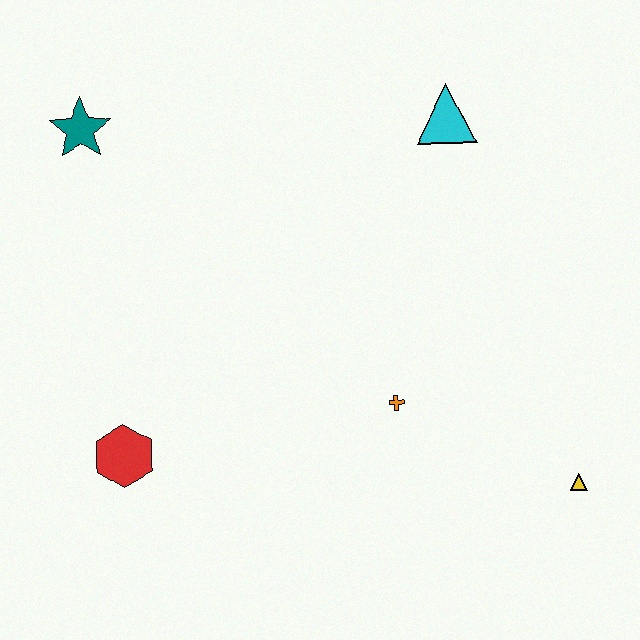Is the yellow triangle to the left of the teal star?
No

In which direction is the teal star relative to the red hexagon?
The teal star is above the red hexagon.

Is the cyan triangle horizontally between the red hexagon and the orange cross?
No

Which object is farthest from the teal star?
The yellow triangle is farthest from the teal star.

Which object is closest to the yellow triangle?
The orange cross is closest to the yellow triangle.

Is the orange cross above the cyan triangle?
No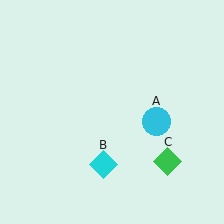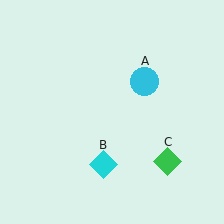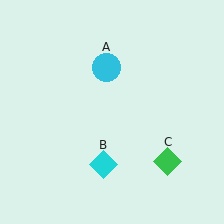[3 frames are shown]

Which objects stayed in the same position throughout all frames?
Cyan diamond (object B) and green diamond (object C) remained stationary.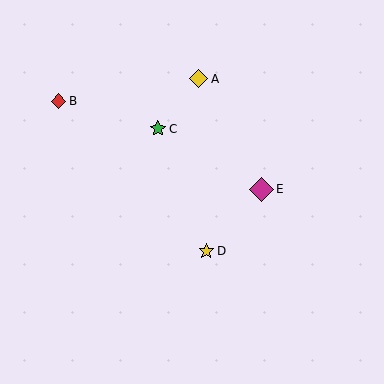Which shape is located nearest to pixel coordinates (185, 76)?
The yellow diamond (labeled A) at (199, 79) is nearest to that location.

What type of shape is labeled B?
Shape B is a red diamond.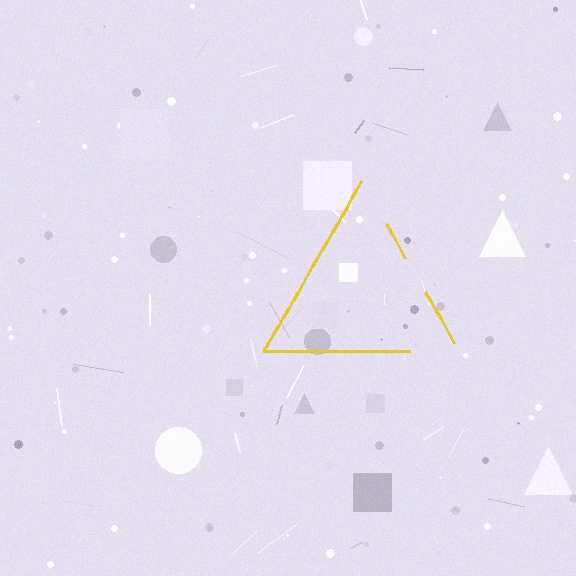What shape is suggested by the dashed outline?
The dashed outline suggests a triangle.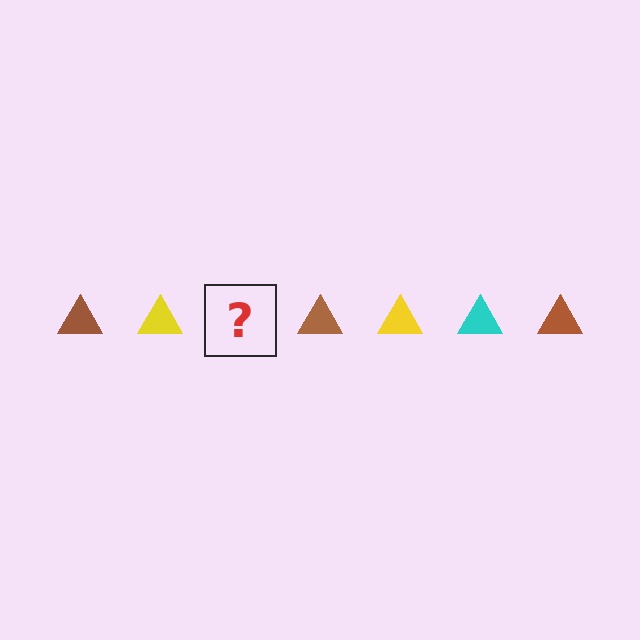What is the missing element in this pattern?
The missing element is a cyan triangle.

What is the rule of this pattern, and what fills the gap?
The rule is that the pattern cycles through brown, yellow, cyan triangles. The gap should be filled with a cyan triangle.